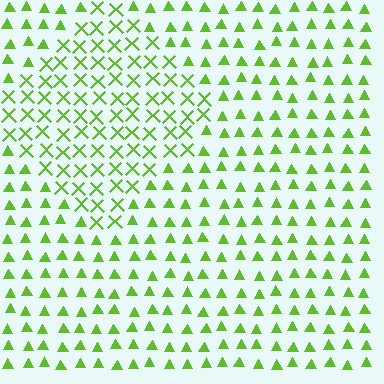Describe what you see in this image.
The image is filled with small lime elements arranged in a uniform grid. A diamond-shaped region contains X marks, while the surrounding area contains triangles. The boundary is defined purely by the change in element shape.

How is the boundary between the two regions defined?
The boundary is defined by a change in element shape: X marks inside vs. triangles outside. All elements share the same color and spacing.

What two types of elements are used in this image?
The image uses X marks inside the diamond region and triangles outside it.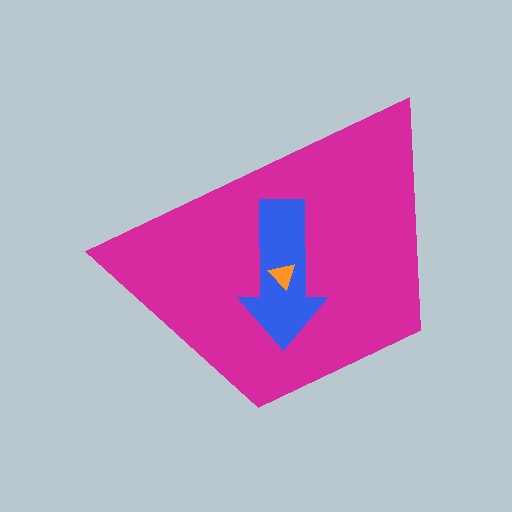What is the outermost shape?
The magenta trapezoid.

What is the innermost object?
The orange triangle.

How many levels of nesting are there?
3.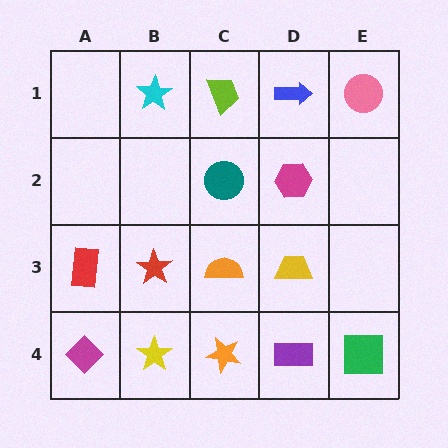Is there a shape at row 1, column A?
No, that cell is empty.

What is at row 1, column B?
A cyan star.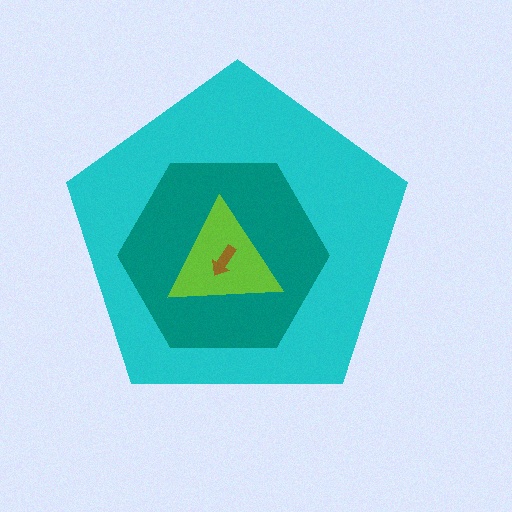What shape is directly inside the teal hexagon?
The lime triangle.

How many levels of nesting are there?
4.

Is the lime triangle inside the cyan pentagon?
Yes.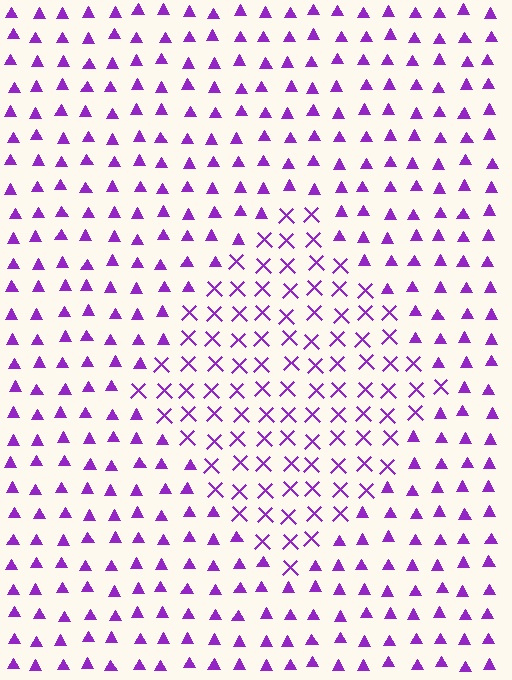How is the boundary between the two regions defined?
The boundary is defined by a change in element shape: X marks inside vs. triangles outside. All elements share the same color and spacing.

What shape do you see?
I see a diamond.